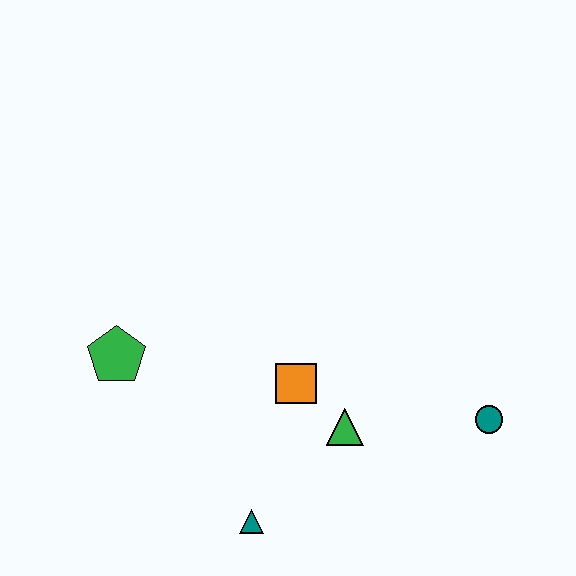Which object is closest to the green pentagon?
The orange square is closest to the green pentagon.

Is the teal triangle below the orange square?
Yes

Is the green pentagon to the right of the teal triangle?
No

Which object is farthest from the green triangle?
The green pentagon is farthest from the green triangle.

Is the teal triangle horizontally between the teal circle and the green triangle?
No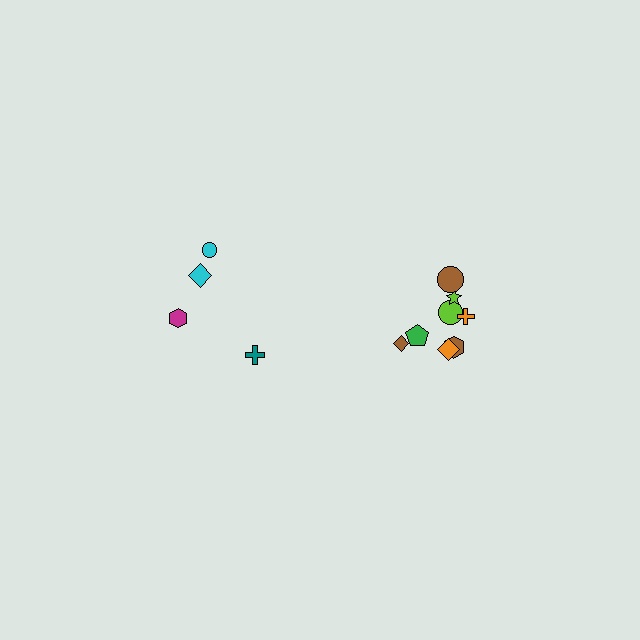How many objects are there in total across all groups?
There are 12 objects.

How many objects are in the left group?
There are 4 objects.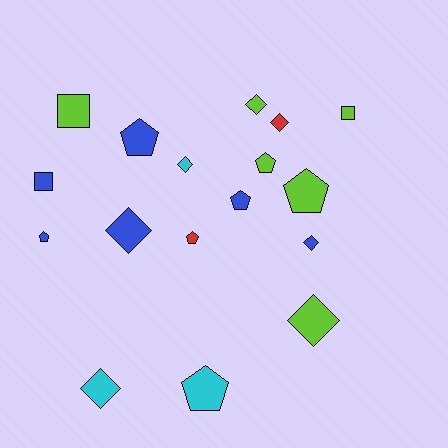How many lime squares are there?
There are 2 lime squares.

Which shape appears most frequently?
Pentagon, with 7 objects.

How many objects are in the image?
There are 17 objects.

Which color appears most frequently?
Blue, with 6 objects.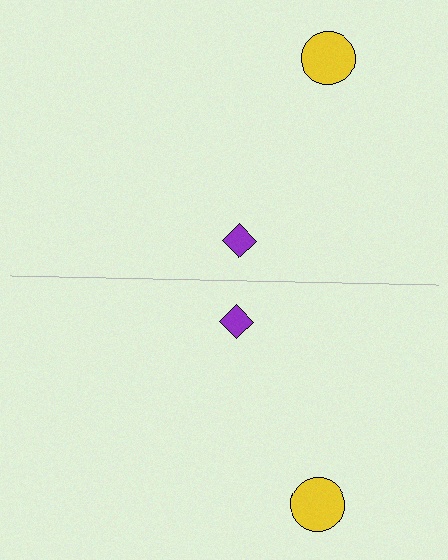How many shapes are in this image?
There are 4 shapes in this image.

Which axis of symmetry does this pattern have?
The pattern has a horizontal axis of symmetry running through the center of the image.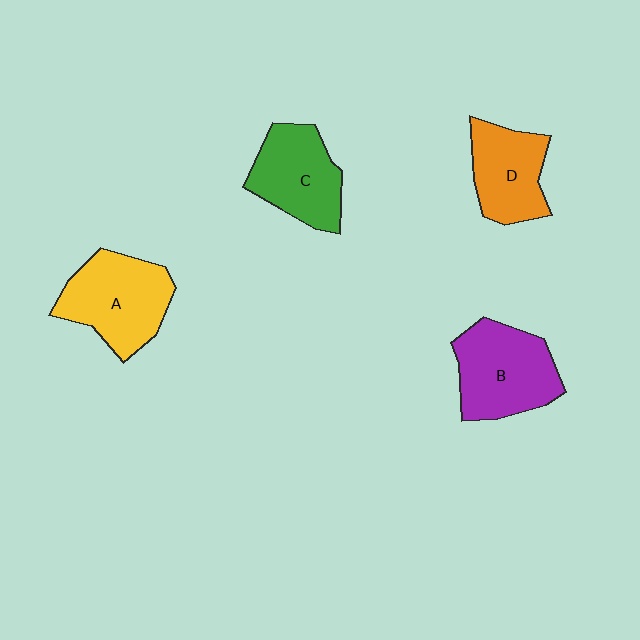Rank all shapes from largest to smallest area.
From largest to smallest: A (yellow), B (purple), C (green), D (orange).